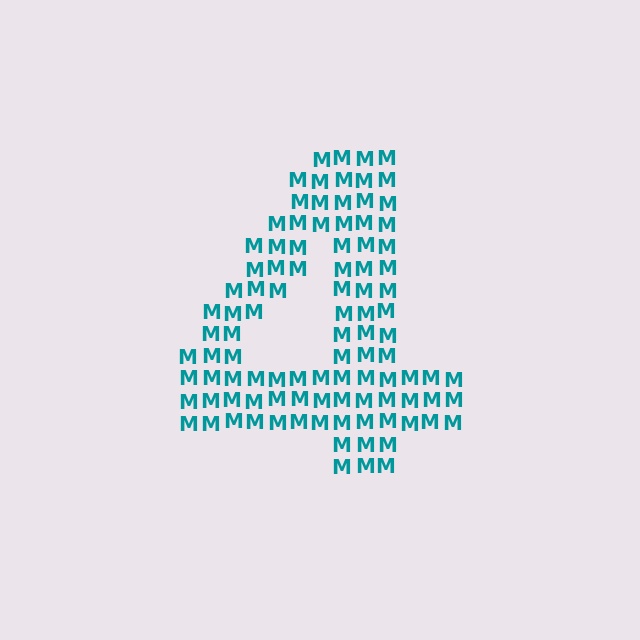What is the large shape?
The large shape is the digit 4.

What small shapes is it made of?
It is made of small letter M's.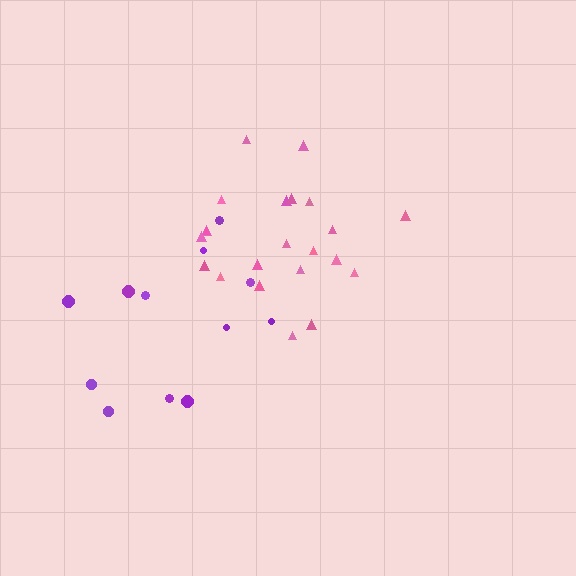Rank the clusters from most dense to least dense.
pink, purple.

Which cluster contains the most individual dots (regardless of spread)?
Pink (22).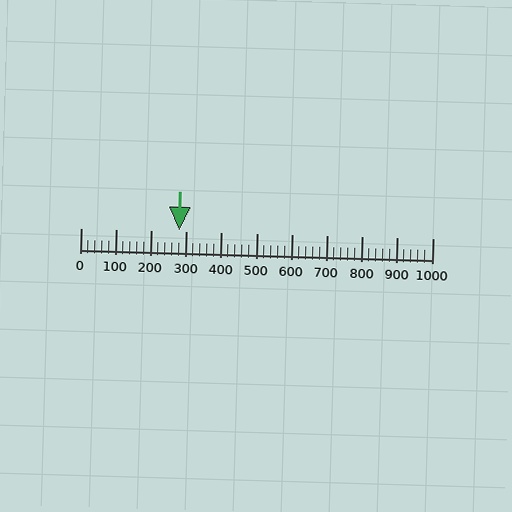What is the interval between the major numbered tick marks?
The major tick marks are spaced 100 units apart.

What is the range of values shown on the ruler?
The ruler shows values from 0 to 1000.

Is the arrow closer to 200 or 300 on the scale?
The arrow is closer to 300.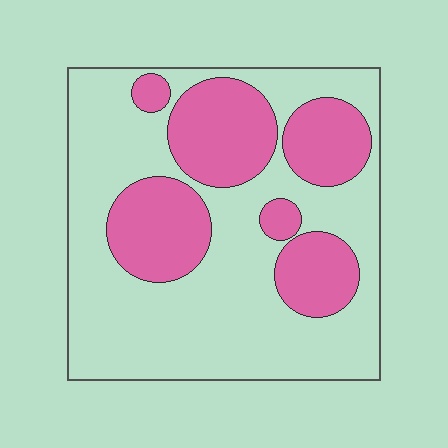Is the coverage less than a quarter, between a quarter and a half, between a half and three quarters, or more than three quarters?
Between a quarter and a half.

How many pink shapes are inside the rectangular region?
6.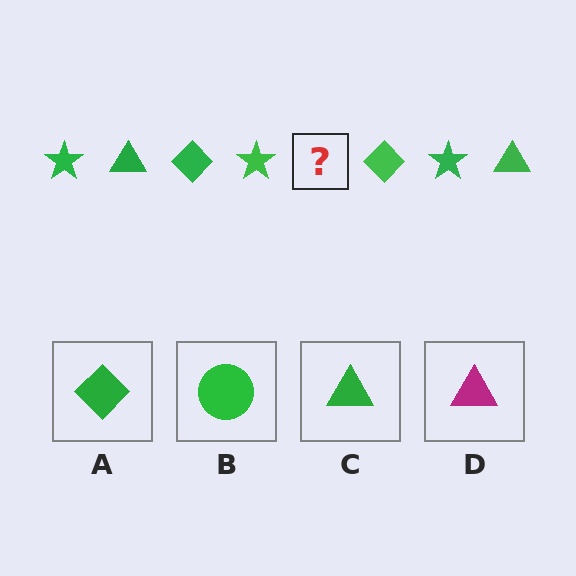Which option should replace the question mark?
Option C.